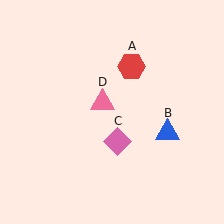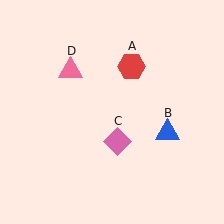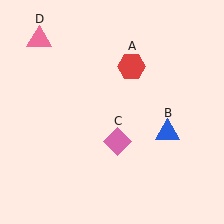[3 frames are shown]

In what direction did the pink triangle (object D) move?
The pink triangle (object D) moved up and to the left.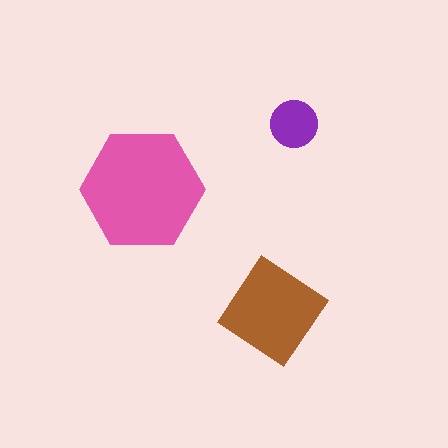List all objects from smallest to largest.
The purple circle, the brown diamond, the pink hexagon.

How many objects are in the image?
There are 3 objects in the image.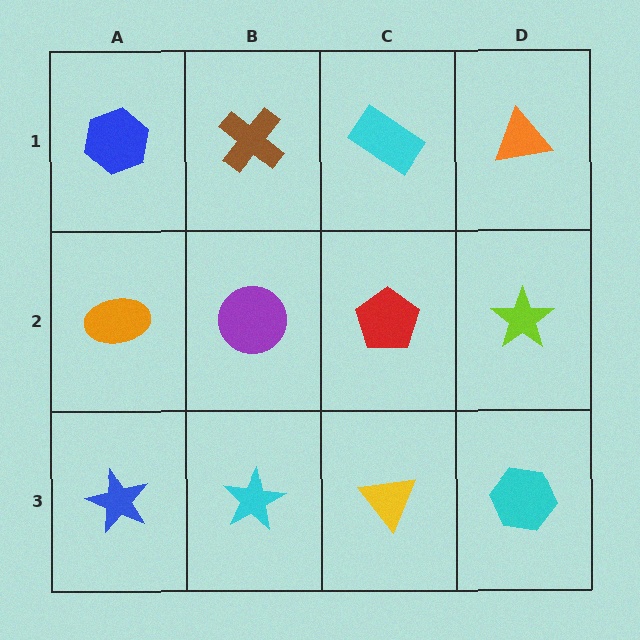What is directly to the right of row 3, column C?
A cyan hexagon.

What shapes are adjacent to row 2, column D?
An orange triangle (row 1, column D), a cyan hexagon (row 3, column D), a red pentagon (row 2, column C).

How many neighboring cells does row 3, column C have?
3.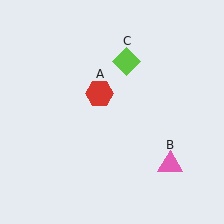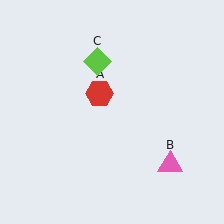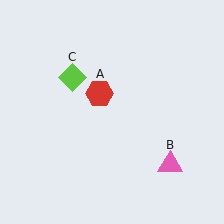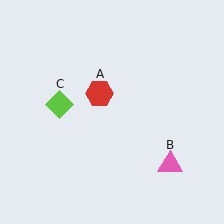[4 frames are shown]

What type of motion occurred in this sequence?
The lime diamond (object C) rotated counterclockwise around the center of the scene.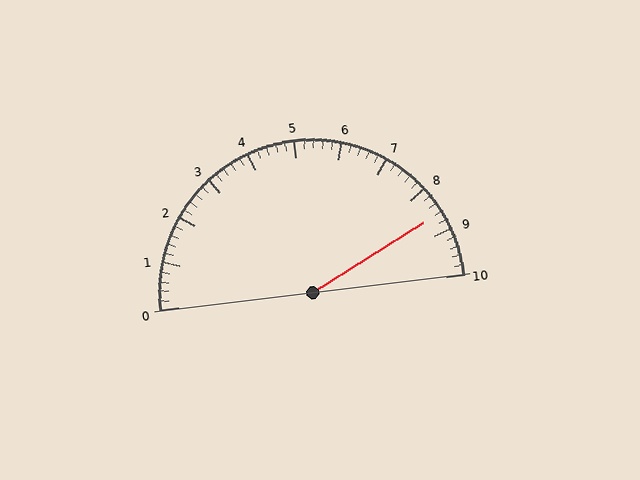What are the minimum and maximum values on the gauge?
The gauge ranges from 0 to 10.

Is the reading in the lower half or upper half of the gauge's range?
The reading is in the upper half of the range (0 to 10).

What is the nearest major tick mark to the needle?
The nearest major tick mark is 9.